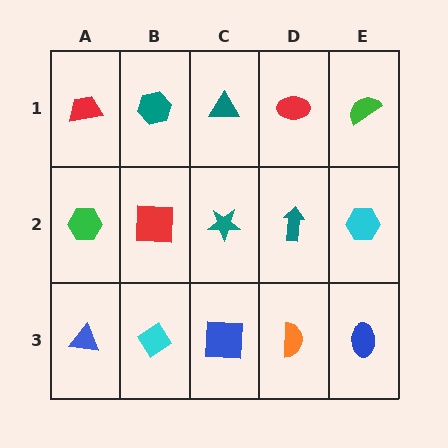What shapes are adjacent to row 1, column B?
A red square (row 2, column B), a red trapezoid (row 1, column A), a teal triangle (row 1, column C).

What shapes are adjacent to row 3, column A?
A green hexagon (row 2, column A), a cyan diamond (row 3, column B).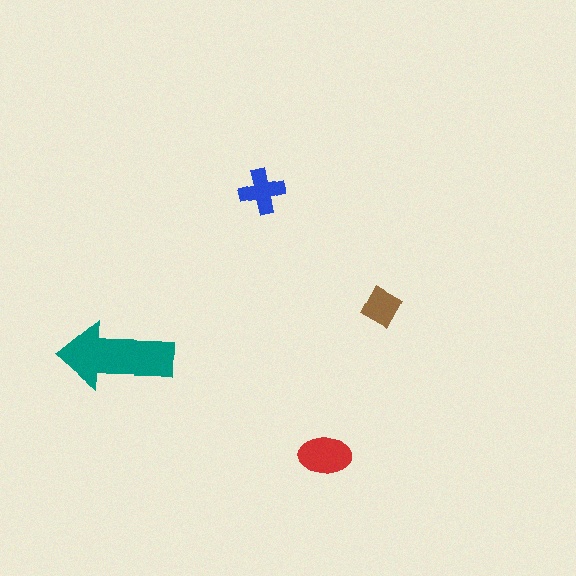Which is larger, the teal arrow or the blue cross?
The teal arrow.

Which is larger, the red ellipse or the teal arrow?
The teal arrow.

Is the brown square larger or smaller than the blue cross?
Smaller.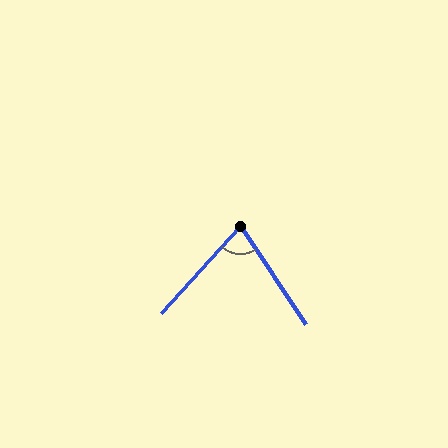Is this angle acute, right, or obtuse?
It is acute.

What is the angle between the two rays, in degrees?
Approximately 76 degrees.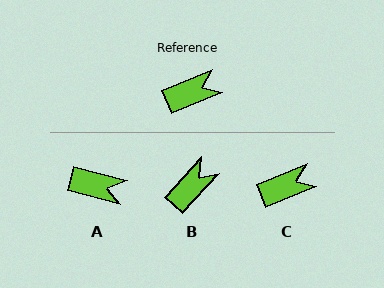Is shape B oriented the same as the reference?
No, it is off by about 25 degrees.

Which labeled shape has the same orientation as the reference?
C.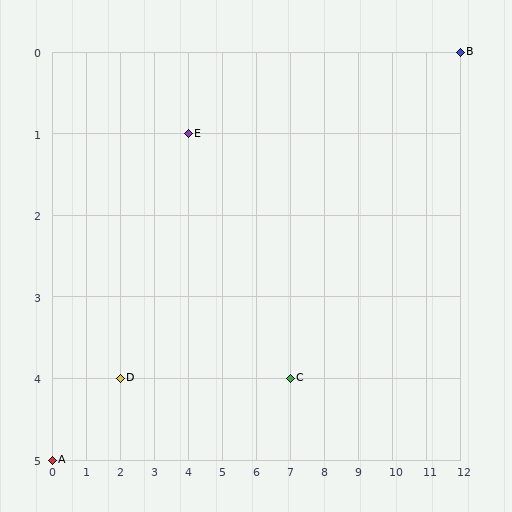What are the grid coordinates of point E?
Point E is at grid coordinates (4, 1).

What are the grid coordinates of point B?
Point B is at grid coordinates (12, 0).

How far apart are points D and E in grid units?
Points D and E are 2 columns and 3 rows apart (about 3.6 grid units diagonally).